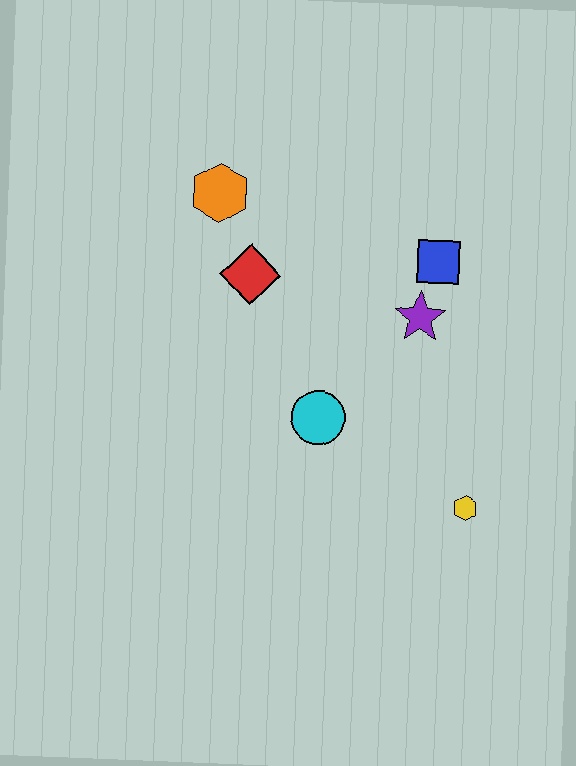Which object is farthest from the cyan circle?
The orange hexagon is farthest from the cyan circle.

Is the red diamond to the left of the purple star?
Yes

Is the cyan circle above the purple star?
No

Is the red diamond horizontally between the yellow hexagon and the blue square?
No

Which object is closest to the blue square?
The purple star is closest to the blue square.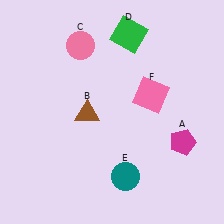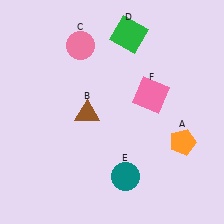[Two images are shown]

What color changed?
The pentagon (A) changed from magenta in Image 1 to orange in Image 2.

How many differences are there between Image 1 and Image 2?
There is 1 difference between the two images.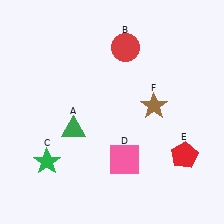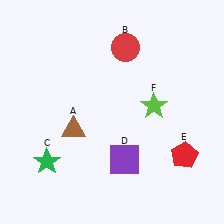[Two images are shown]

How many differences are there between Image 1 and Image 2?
There are 3 differences between the two images.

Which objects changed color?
A changed from green to brown. D changed from pink to purple. F changed from brown to lime.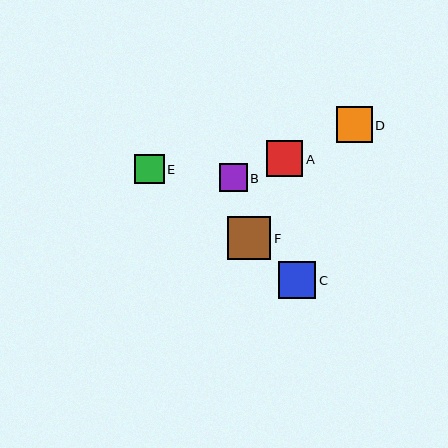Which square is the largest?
Square F is the largest with a size of approximately 43 pixels.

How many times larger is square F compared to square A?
Square F is approximately 1.2 times the size of square A.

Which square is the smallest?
Square B is the smallest with a size of approximately 28 pixels.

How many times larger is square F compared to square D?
Square F is approximately 1.2 times the size of square D.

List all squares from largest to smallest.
From largest to smallest: F, C, D, A, E, B.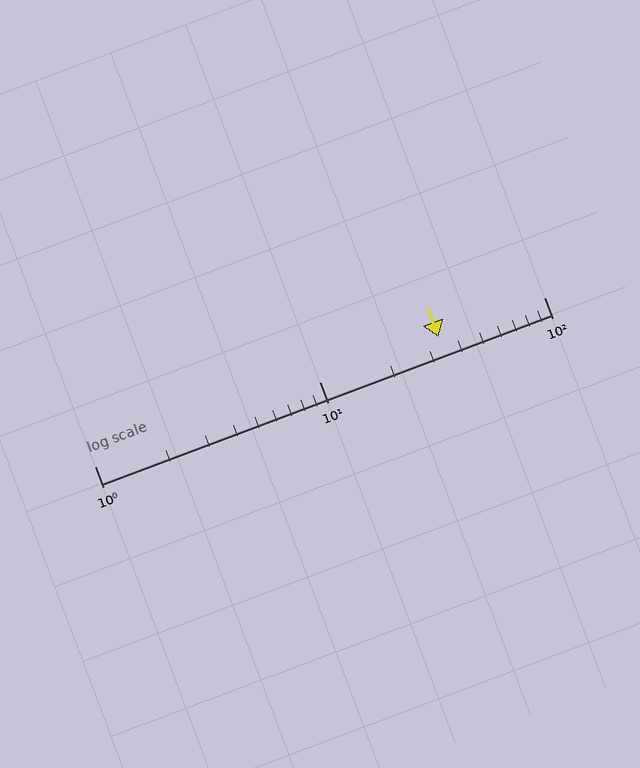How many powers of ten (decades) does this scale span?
The scale spans 2 decades, from 1 to 100.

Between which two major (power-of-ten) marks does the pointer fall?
The pointer is between 10 and 100.